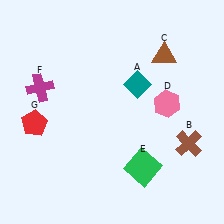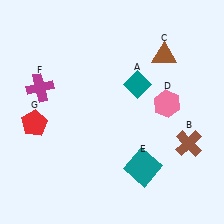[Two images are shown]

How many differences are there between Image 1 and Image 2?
There is 1 difference between the two images.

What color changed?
The square (E) changed from green in Image 1 to teal in Image 2.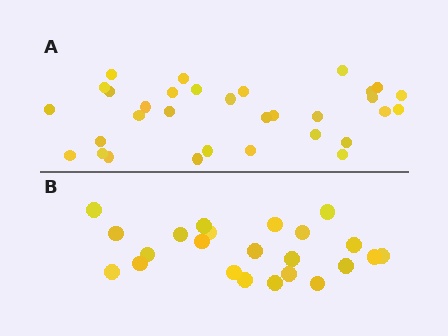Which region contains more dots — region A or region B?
Region A (the top region) has more dots.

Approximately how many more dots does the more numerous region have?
Region A has roughly 8 or so more dots than region B.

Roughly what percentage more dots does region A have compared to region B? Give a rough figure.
About 40% more.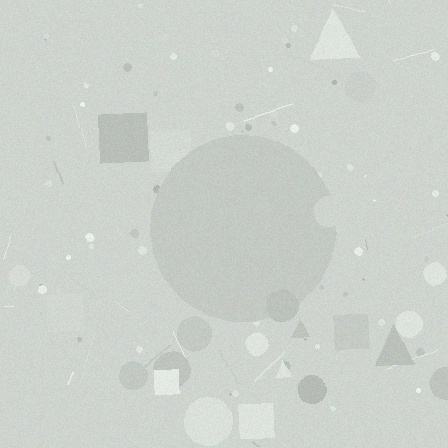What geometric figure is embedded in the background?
A circle is embedded in the background.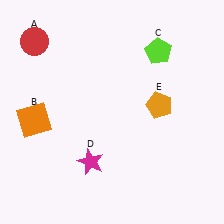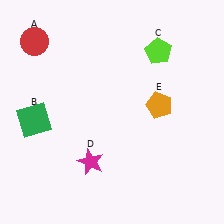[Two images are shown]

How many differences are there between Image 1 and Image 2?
There is 1 difference between the two images.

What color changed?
The square (B) changed from orange in Image 1 to green in Image 2.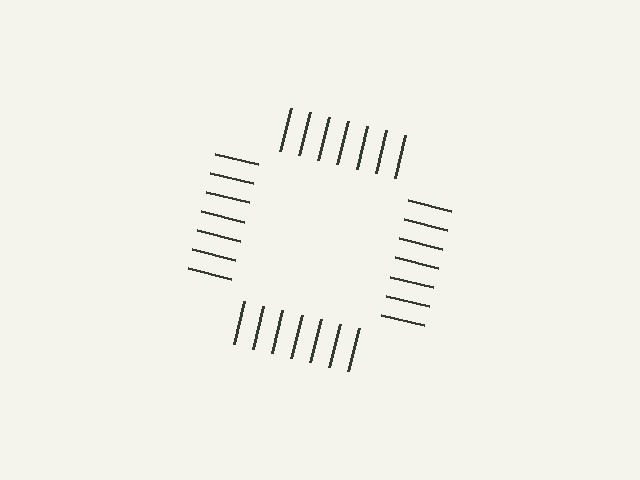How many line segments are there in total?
28 — 7 along each of the 4 edges.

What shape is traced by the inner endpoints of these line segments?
An illusory square — the line segments terminate on its edges but no continuous stroke is drawn.